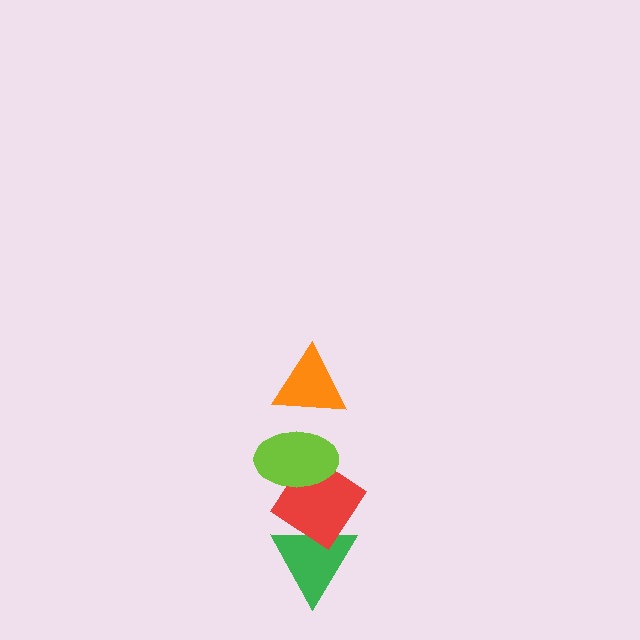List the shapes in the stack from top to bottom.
From top to bottom: the orange triangle, the lime ellipse, the red diamond, the green triangle.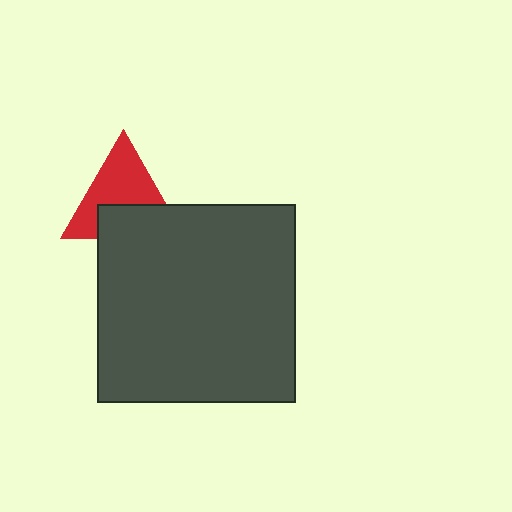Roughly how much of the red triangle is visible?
About half of it is visible (roughly 60%).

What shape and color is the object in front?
The object in front is a dark gray square.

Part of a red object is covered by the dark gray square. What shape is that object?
It is a triangle.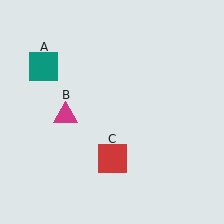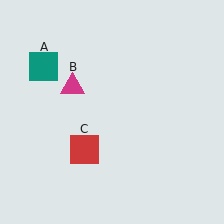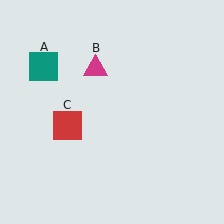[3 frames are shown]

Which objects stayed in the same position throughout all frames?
Teal square (object A) remained stationary.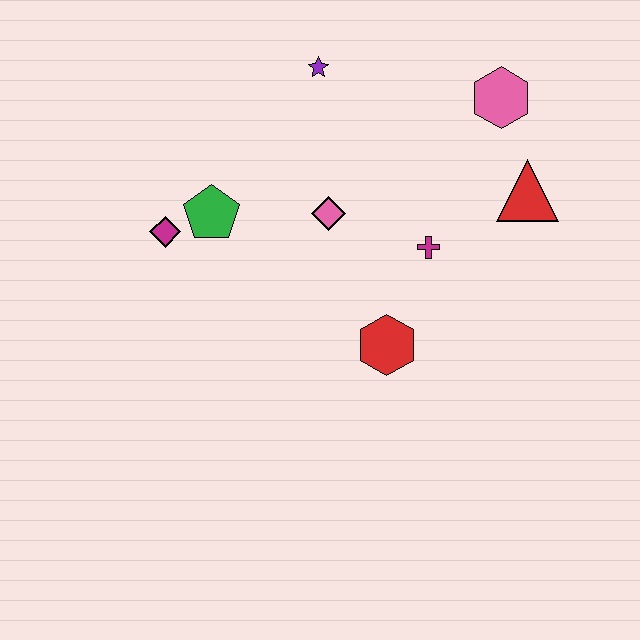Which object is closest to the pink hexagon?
The red triangle is closest to the pink hexagon.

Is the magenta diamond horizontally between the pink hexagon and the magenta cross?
No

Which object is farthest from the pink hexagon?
The magenta diamond is farthest from the pink hexagon.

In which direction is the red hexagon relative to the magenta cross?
The red hexagon is below the magenta cross.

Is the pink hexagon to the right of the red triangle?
No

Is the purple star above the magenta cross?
Yes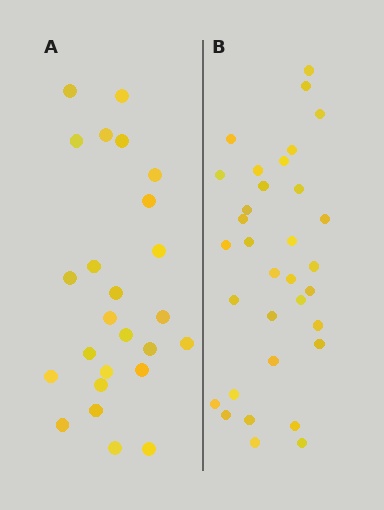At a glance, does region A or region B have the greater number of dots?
Region B (the right region) has more dots.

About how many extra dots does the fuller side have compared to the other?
Region B has roughly 8 or so more dots than region A.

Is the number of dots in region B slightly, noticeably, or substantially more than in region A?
Region B has noticeably more, but not dramatically so. The ratio is roughly 1.3 to 1.